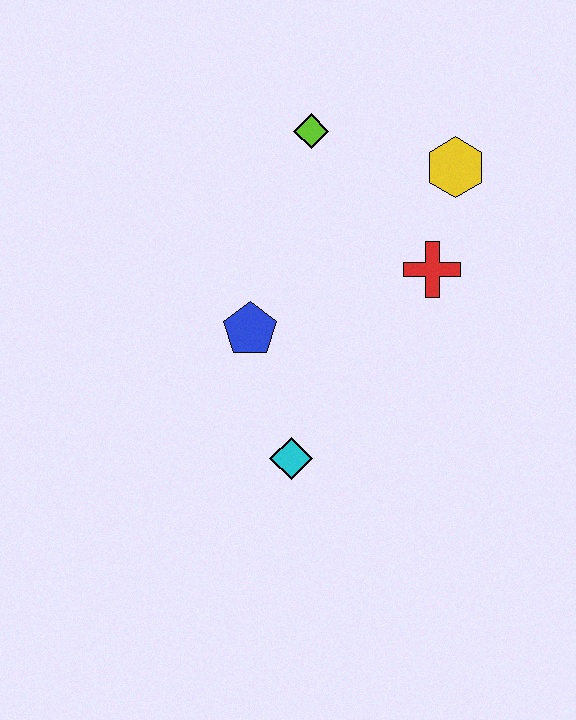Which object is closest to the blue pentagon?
The cyan diamond is closest to the blue pentagon.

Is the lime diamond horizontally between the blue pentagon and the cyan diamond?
No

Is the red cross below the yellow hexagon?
Yes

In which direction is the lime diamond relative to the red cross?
The lime diamond is above the red cross.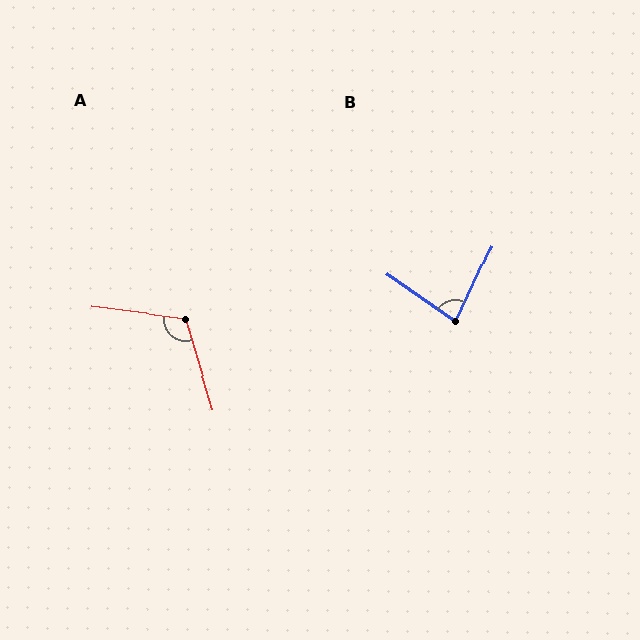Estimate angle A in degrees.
Approximately 114 degrees.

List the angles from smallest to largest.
B (80°), A (114°).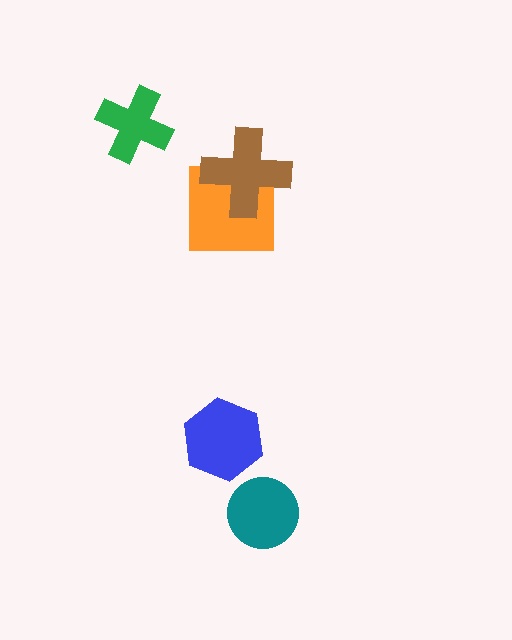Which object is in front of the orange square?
The brown cross is in front of the orange square.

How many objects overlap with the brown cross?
1 object overlaps with the brown cross.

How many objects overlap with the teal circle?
0 objects overlap with the teal circle.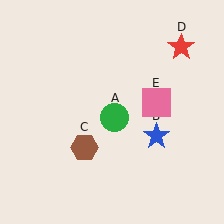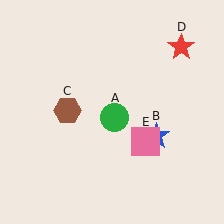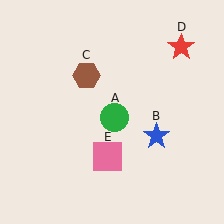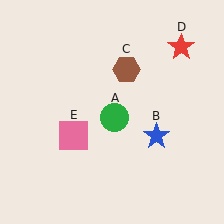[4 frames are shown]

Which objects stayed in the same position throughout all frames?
Green circle (object A) and blue star (object B) and red star (object D) remained stationary.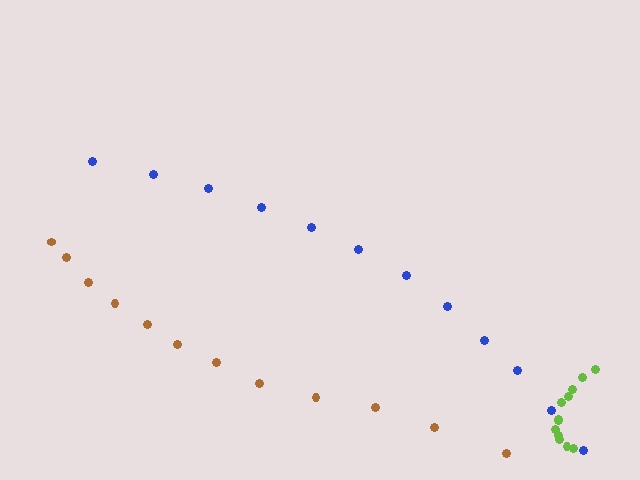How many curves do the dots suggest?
There are 3 distinct paths.